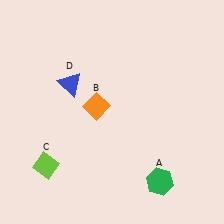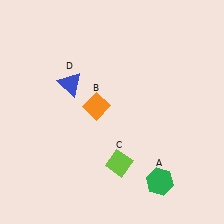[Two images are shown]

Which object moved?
The lime diamond (C) moved right.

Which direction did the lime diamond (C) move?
The lime diamond (C) moved right.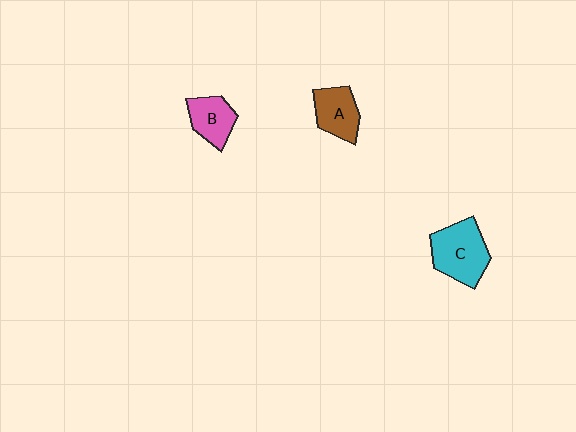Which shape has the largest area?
Shape C (cyan).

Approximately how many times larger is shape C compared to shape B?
Approximately 1.6 times.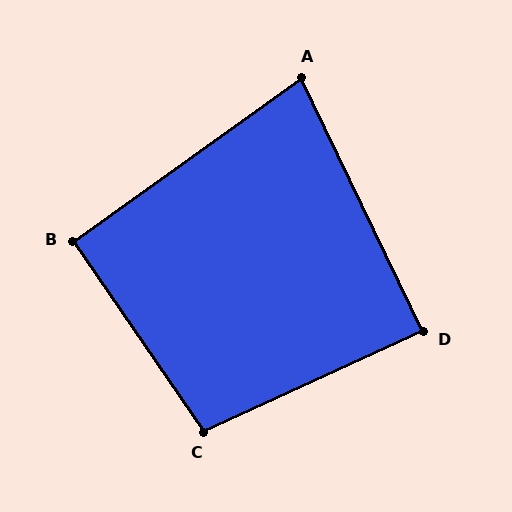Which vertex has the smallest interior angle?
A, at approximately 80 degrees.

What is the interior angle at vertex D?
Approximately 89 degrees (approximately right).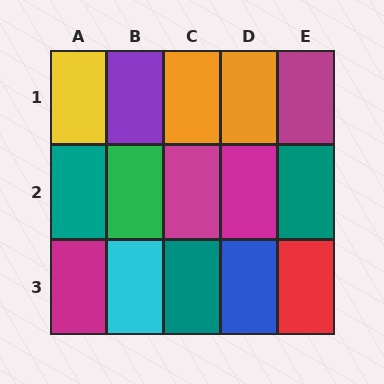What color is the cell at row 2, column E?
Teal.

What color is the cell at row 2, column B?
Green.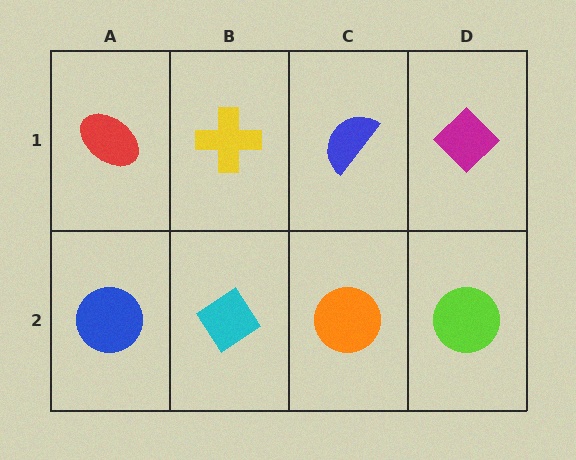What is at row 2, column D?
A lime circle.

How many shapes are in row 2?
4 shapes.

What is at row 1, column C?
A blue semicircle.